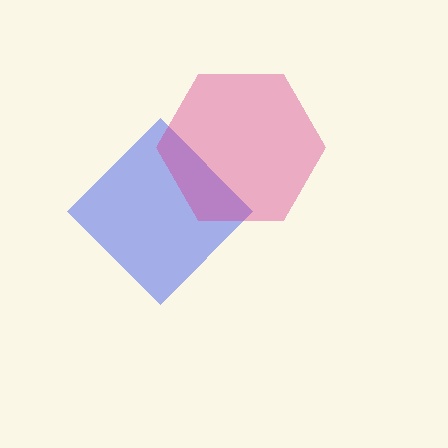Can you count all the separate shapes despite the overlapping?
Yes, there are 2 separate shapes.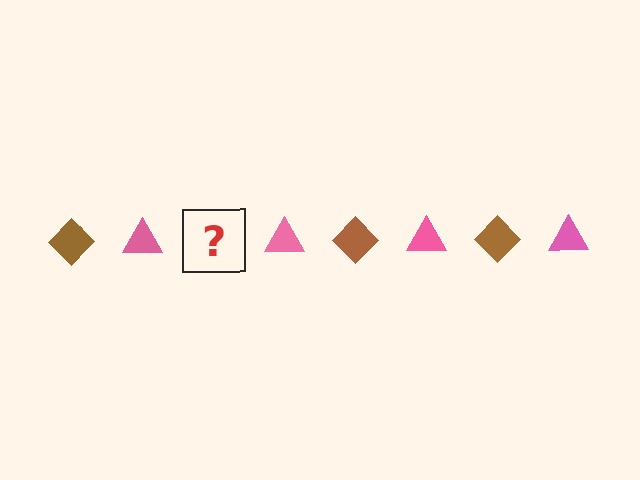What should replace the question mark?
The question mark should be replaced with a brown diamond.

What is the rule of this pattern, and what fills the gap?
The rule is that the pattern alternates between brown diamond and pink triangle. The gap should be filled with a brown diamond.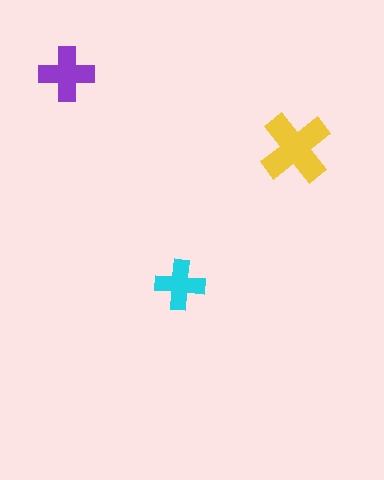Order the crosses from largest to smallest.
the yellow one, the purple one, the cyan one.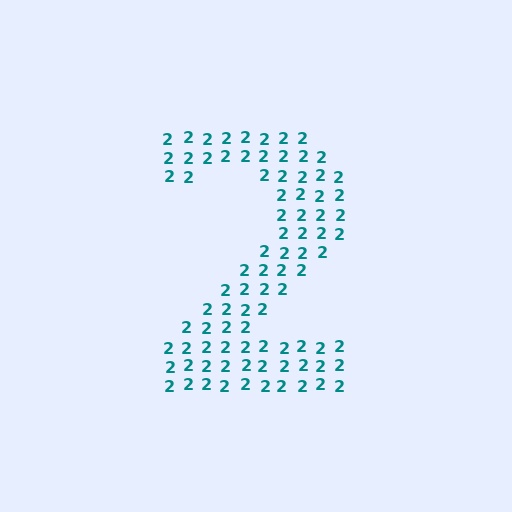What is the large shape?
The large shape is the digit 2.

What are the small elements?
The small elements are digit 2's.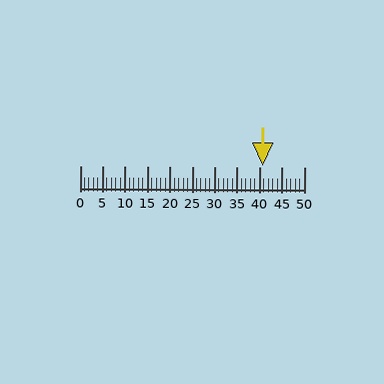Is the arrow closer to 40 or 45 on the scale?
The arrow is closer to 40.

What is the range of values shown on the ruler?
The ruler shows values from 0 to 50.